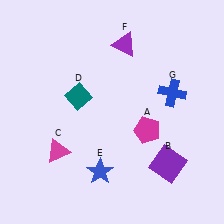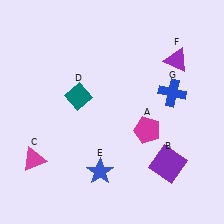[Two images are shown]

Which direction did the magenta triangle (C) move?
The magenta triangle (C) moved left.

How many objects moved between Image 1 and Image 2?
2 objects moved between the two images.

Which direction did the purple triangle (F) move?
The purple triangle (F) moved right.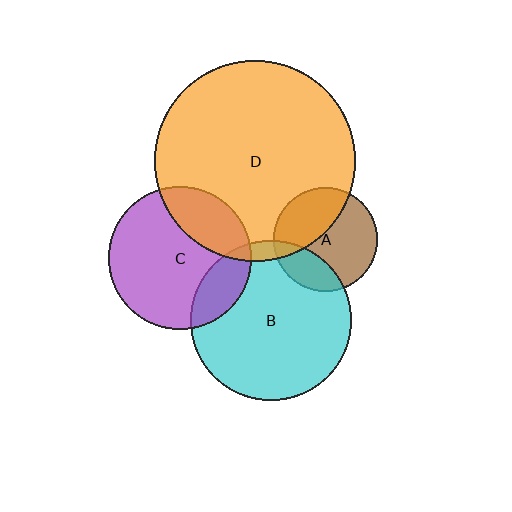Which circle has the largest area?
Circle D (orange).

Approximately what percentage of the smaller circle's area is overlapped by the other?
Approximately 25%.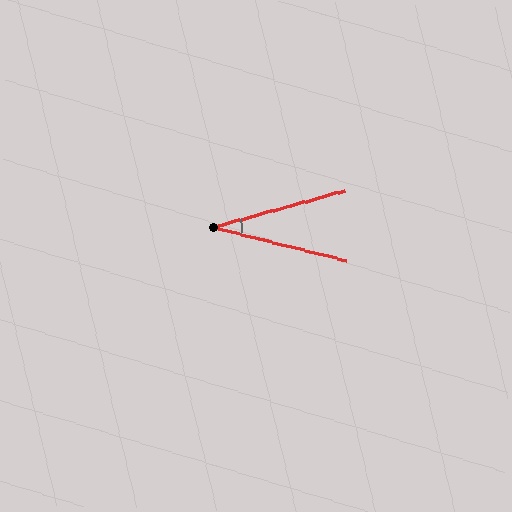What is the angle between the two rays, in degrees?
Approximately 30 degrees.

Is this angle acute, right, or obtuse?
It is acute.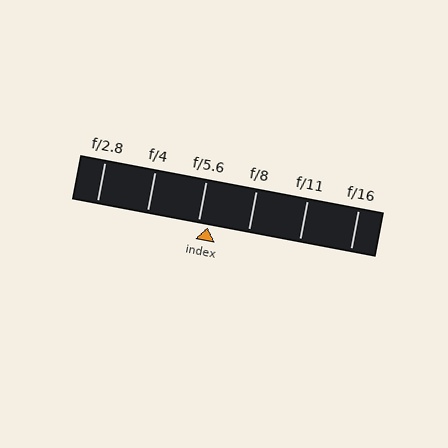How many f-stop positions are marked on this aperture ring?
There are 6 f-stop positions marked.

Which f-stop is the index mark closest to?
The index mark is closest to f/5.6.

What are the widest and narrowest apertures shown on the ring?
The widest aperture shown is f/2.8 and the narrowest is f/16.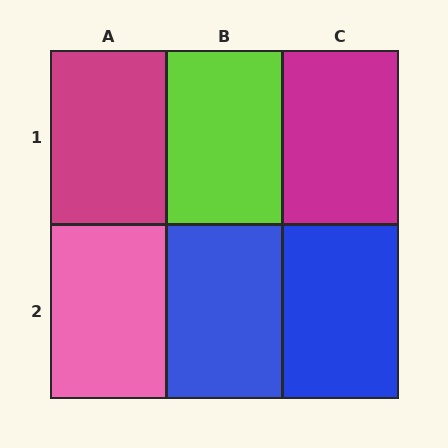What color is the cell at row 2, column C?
Blue.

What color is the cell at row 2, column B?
Blue.